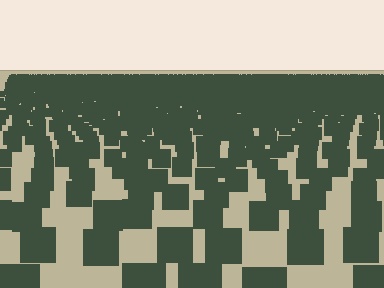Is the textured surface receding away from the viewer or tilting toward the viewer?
The surface is receding away from the viewer. Texture elements get smaller and denser toward the top.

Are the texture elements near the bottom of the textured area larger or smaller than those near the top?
Larger. Near the bottom, elements are closer to the viewer and appear at a bigger on-screen size.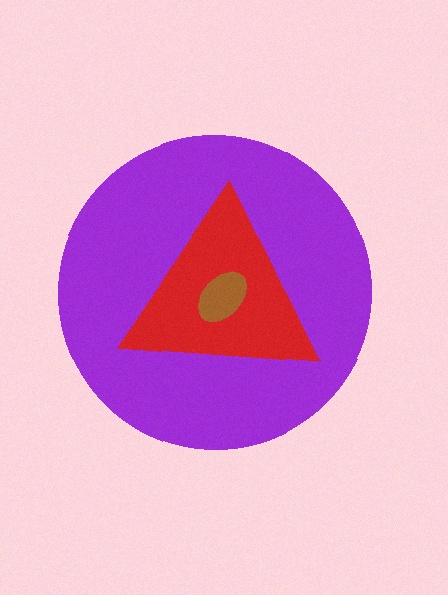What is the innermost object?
The brown ellipse.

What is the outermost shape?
The purple circle.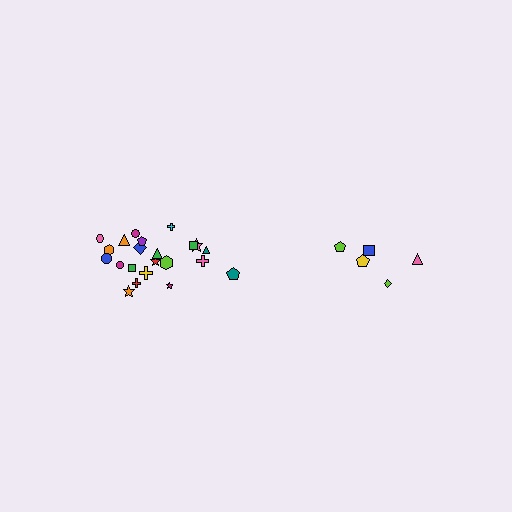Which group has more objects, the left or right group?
The left group.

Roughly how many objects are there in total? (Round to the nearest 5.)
Roughly 25 objects in total.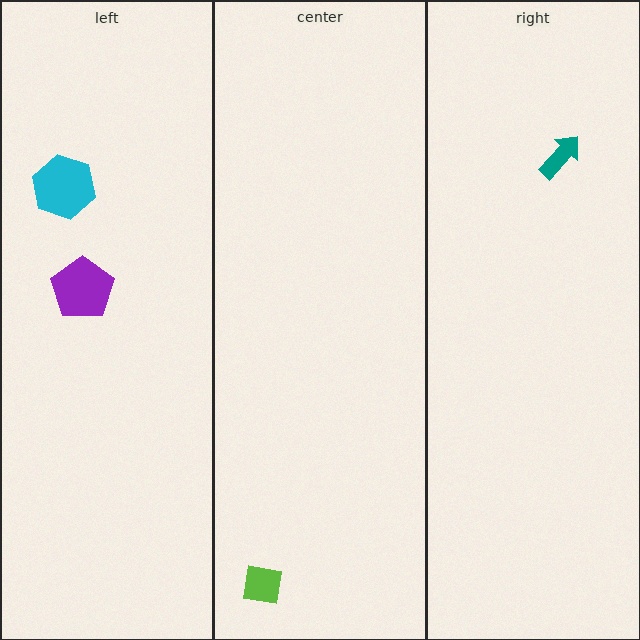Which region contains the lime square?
The center region.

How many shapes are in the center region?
1.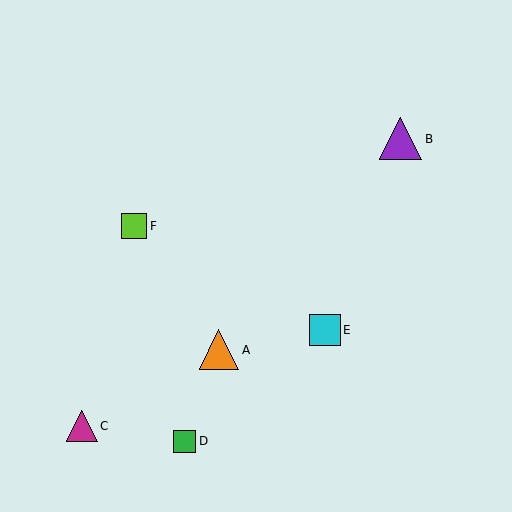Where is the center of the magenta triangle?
The center of the magenta triangle is at (82, 426).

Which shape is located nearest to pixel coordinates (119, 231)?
The lime square (labeled F) at (134, 226) is nearest to that location.